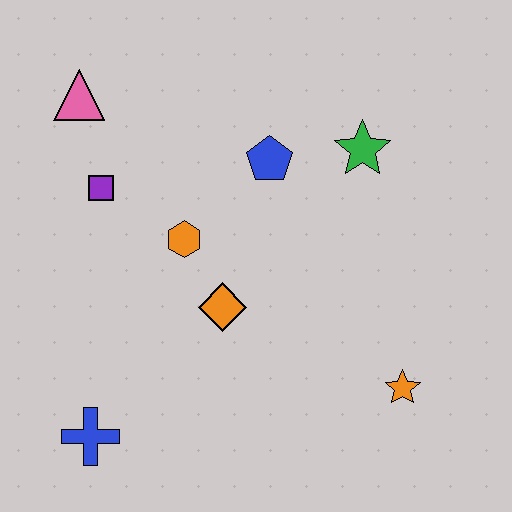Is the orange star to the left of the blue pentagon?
No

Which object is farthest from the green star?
The blue cross is farthest from the green star.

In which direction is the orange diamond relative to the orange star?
The orange diamond is to the left of the orange star.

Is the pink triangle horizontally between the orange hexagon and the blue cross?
No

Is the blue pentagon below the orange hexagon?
No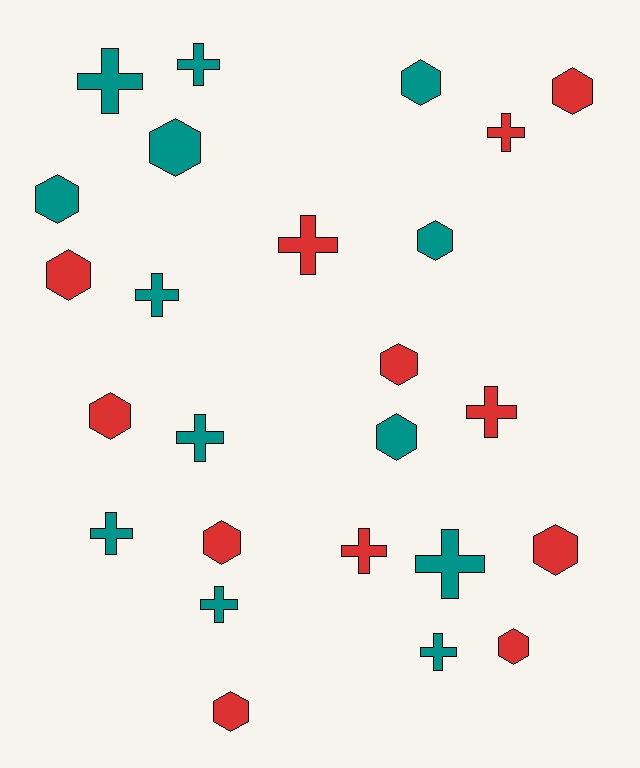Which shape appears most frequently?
Hexagon, with 13 objects.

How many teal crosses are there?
There are 8 teal crosses.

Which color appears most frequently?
Teal, with 13 objects.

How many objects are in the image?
There are 25 objects.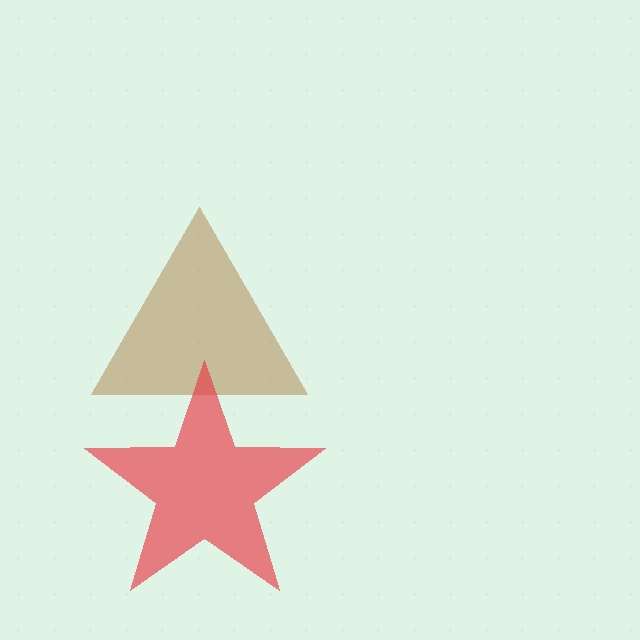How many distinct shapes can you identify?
There are 2 distinct shapes: a brown triangle, a red star.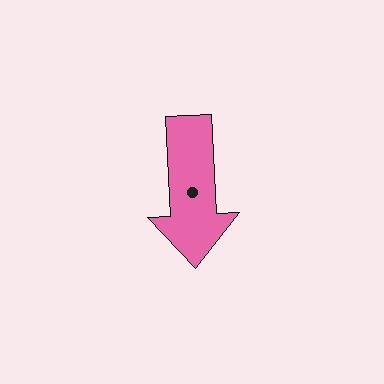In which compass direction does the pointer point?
South.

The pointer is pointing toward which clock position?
Roughly 6 o'clock.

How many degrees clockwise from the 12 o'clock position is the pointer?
Approximately 177 degrees.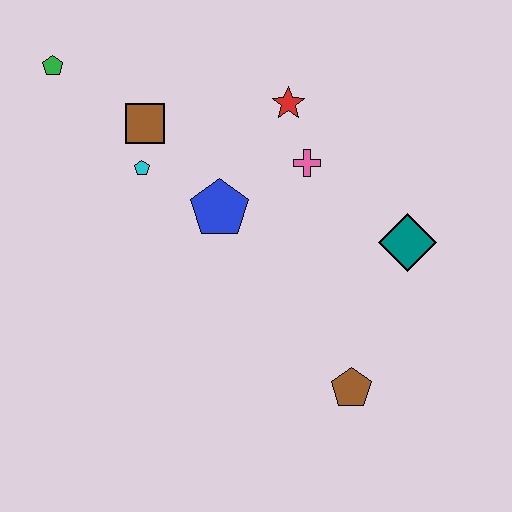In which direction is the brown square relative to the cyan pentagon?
The brown square is above the cyan pentagon.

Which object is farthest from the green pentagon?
The brown pentagon is farthest from the green pentagon.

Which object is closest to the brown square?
The cyan pentagon is closest to the brown square.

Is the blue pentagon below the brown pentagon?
No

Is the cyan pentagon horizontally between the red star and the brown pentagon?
No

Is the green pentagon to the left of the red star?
Yes